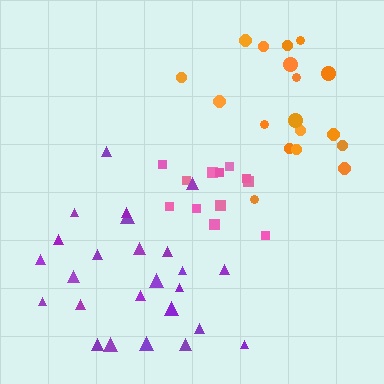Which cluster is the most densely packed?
Pink.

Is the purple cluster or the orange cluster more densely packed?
Purple.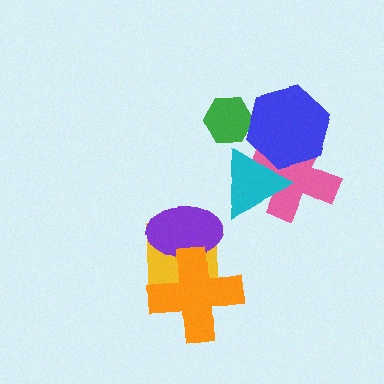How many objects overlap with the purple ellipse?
2 objects overlap with the purple ellipse.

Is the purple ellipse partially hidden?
Yes, it is partially covered by another shape.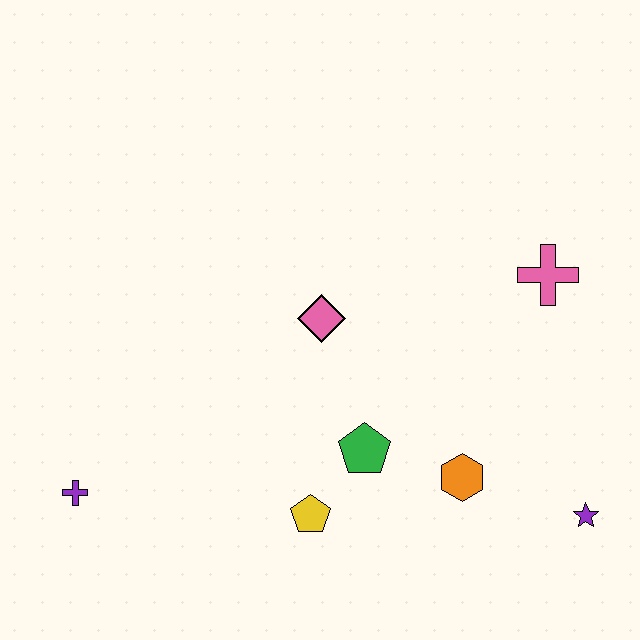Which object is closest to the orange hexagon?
The green pentagon is closest to the orange hexagon.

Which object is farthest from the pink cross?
The purple cross is farthest from the pink cross.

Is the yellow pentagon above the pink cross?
No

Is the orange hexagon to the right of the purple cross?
Yes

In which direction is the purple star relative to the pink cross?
The purple star is below the pink cross.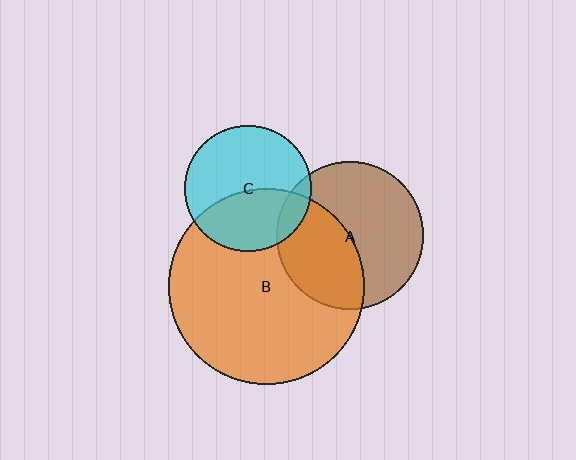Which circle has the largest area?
Circle B (orange).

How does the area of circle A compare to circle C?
Approximately 1.4 times.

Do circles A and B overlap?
Yes.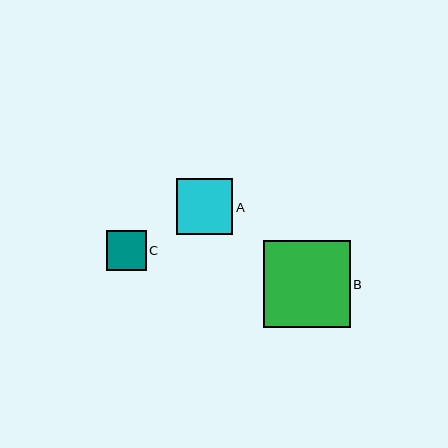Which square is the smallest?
Square C is the smallest with a size of approximately 40 pixels.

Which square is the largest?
Square B is the largest with a size of approximately 87 pixels.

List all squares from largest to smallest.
From largest to smallest: B, A, C.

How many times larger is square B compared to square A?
Square B is approximately 1.6 times the size of square A.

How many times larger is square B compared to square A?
Square B is approximately 1.6 times the size of square A.